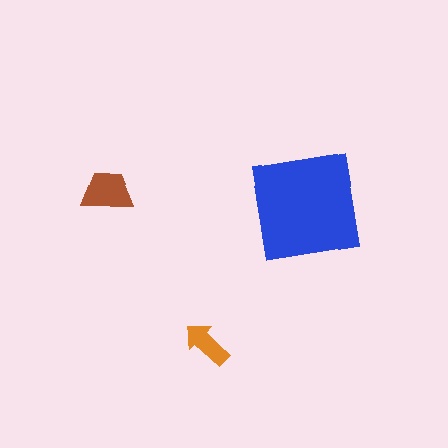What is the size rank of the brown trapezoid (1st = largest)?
2nd.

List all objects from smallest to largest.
The orange arrow, the brown trapezoid, the blue square.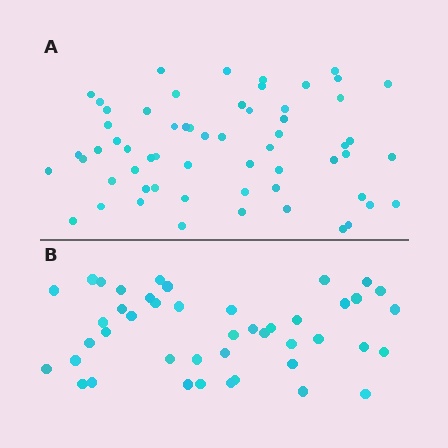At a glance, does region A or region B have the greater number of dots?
Region A (the top region) has more dots.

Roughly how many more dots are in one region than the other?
Region A has approximately 15 more dots than region B.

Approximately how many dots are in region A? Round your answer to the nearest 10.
About 60 dots.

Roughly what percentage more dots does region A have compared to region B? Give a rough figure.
About 35% more.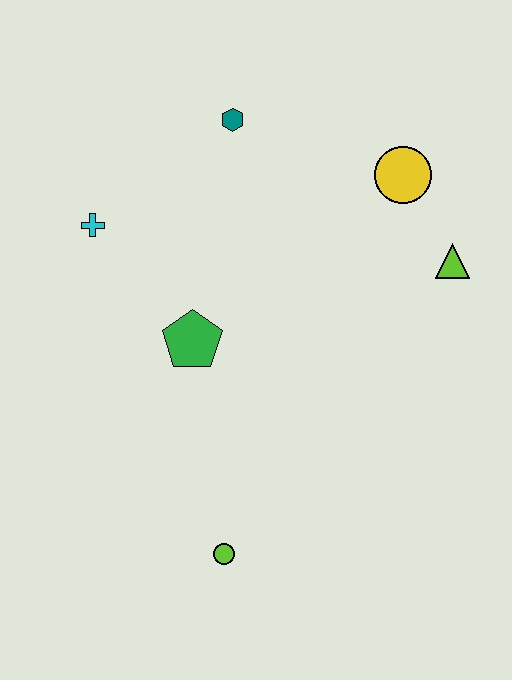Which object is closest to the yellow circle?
The lime triangle is closest to the yellow circle.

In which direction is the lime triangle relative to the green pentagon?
The lime triangle is to the right of the green pentagon.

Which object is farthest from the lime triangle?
The lime circle is farthest from the lime triangle.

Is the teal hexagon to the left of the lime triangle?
Yes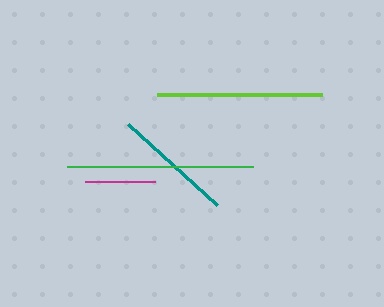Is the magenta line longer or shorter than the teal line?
The teal line is longer than the magenta line.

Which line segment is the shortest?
The magenta line is the shortest at approximately 71 pixels.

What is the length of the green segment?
The green segment is approximately 186 pixels long.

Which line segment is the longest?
The green line is the longest at approximately 186 pixels.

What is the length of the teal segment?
The teal segment is approximately 120 pixels long.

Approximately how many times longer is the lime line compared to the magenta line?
The lime line is approximately 2.3 times the length of the magenta line.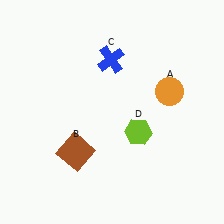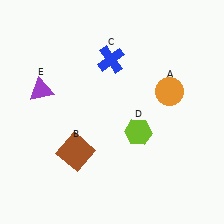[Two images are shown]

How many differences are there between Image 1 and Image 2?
There is 1 difference between the two images.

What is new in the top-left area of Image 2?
A purple triangle (E) was added in the top-left area of Image 2.